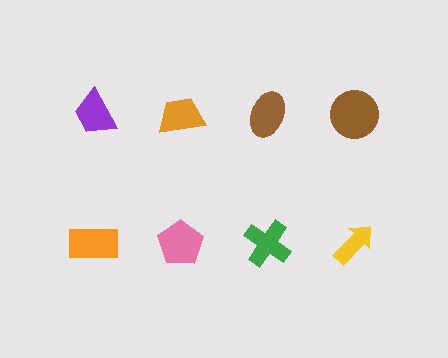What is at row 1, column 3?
A brown ellipse.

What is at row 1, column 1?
A purple trapezoid.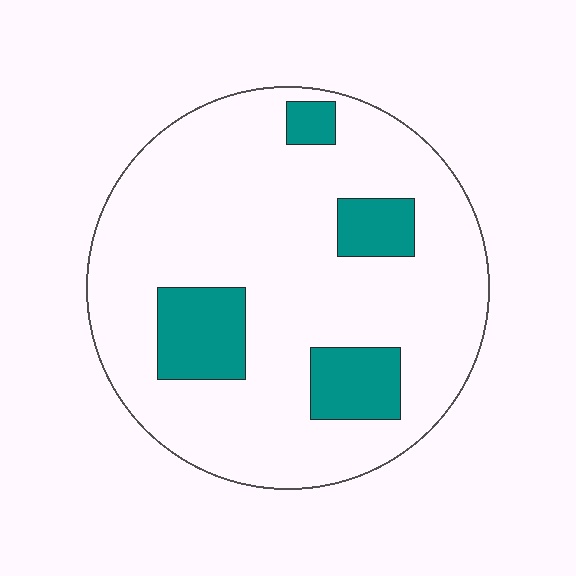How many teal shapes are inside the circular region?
4.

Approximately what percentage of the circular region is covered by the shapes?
Approximately 15%.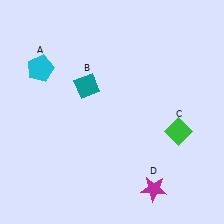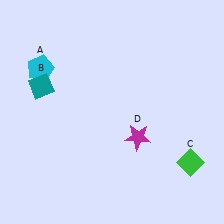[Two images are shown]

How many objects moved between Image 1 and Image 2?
3 objects moved between the two images.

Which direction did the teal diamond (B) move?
The teal diamond (B) moved left.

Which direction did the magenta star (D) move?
The magenta star (D) moved up.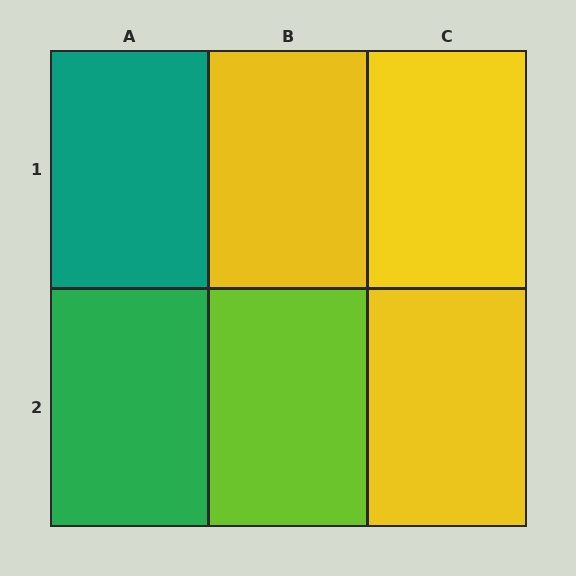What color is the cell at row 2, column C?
Yellow.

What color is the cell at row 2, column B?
Lime.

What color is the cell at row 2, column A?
Green.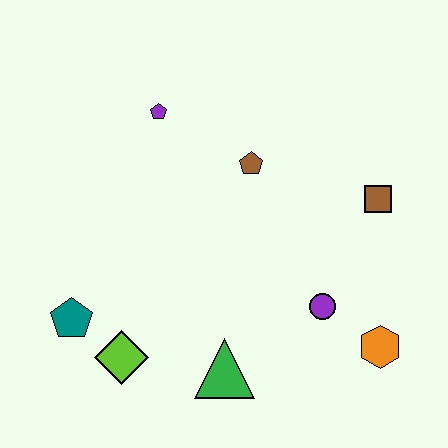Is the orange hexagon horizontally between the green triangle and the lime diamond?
No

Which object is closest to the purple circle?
The orange hexagon is closest to the purple circle.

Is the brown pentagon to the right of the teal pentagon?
Yes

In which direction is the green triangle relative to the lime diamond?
The green triangle is to the right of the lime diamond.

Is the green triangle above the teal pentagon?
No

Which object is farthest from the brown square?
The teal pentagon is farthest from the brown square.